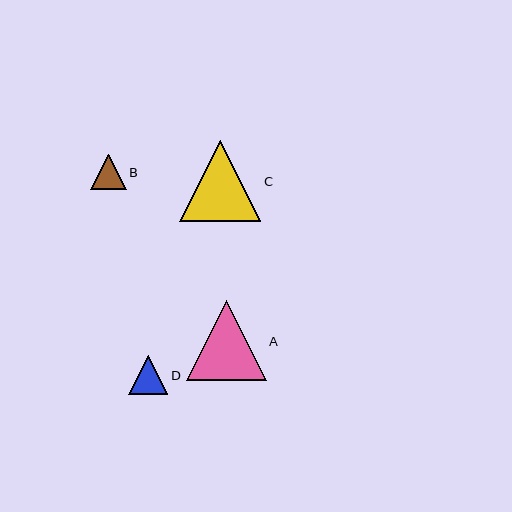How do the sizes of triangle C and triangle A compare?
Triangle C and triangle A are approximately the same size.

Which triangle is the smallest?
Triangle B is the smallest with a size of approximately 36 pixels.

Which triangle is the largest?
Triangle C is the largest with a size of approximately 82 pixels.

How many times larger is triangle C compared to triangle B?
Triangle C is approximately 2.3 times the size of triangle B.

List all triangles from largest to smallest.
From largest to smallest: C, A, D, B.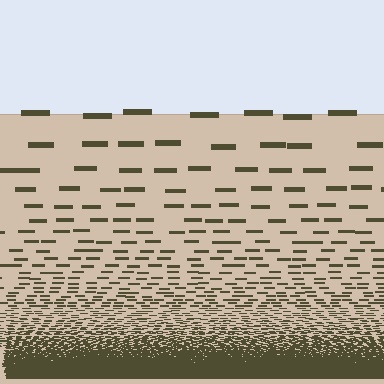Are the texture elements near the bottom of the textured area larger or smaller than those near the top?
Smaller. The gradient is inverted — elements near the bottom are smaller and denser.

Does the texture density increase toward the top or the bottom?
Density increases toward the bottom.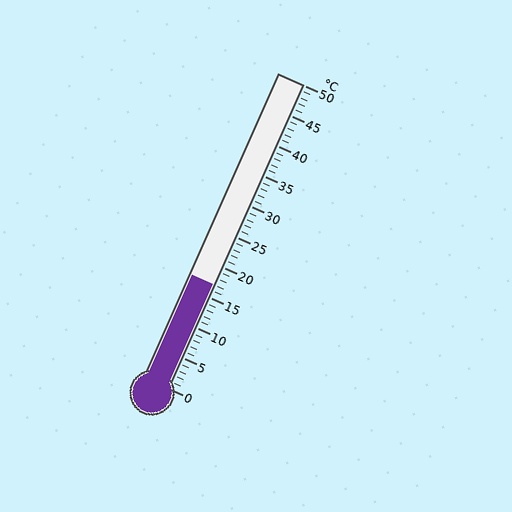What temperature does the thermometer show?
The thermometer shows approximately 17°C.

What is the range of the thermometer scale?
The thermometer scale ranges from 0°C to 50°C.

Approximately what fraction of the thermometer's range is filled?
The thermometer is filled to approximately 35% of its range.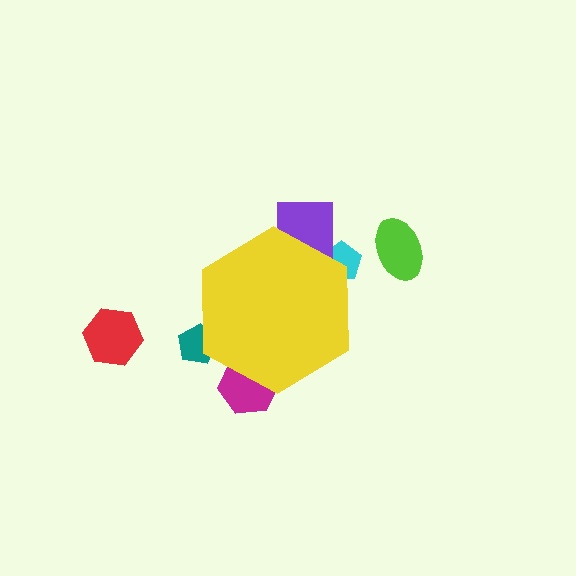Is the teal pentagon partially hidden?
Yes, the teal pentagon is partially hidden behind the yellow hexagon.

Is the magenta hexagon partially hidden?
Yes, the magenta hexagon is partially hidden behind the yellow hexagon.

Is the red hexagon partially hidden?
No, the red hexagon is fully visible.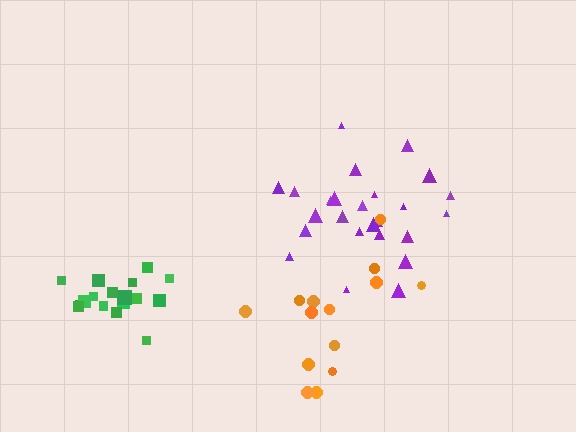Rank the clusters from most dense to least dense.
green, purple, orange.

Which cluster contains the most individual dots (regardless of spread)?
Purple (25).